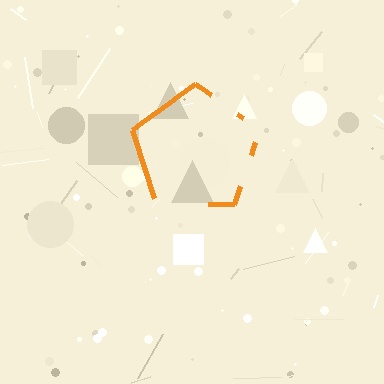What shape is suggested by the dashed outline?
The dashed outline suggests a pentagon.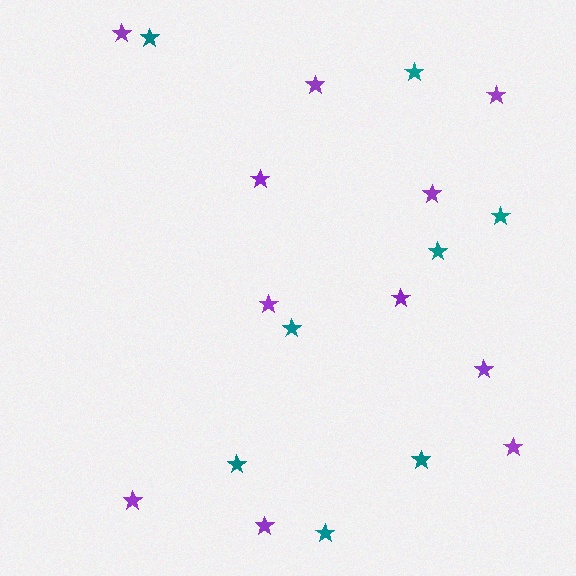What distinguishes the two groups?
There are 2 groups: one group of purple stars (11) and one group of teal stars (8).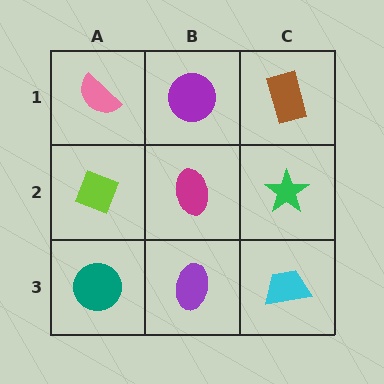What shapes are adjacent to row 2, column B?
A purple circle (row 1, column B), a purple ellipse (row 3, column B), a lime diamond (row 2, column A), a green star (row 2, column C).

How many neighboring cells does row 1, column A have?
2.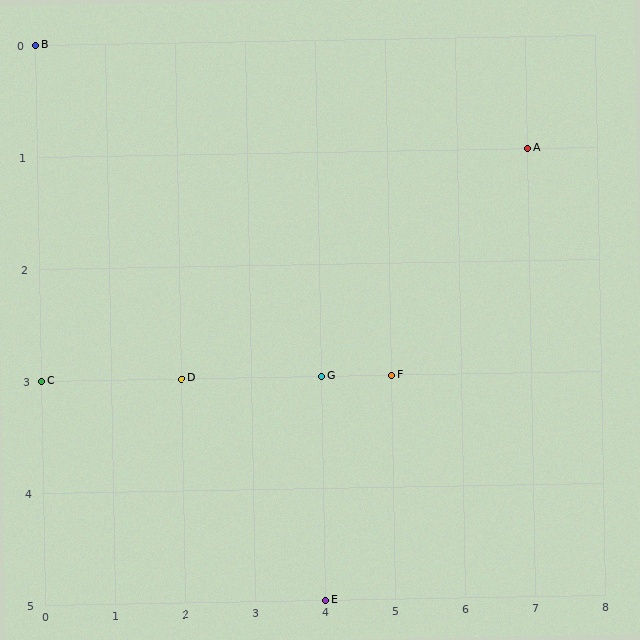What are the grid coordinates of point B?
Point B is at grid coordinates (0, 0).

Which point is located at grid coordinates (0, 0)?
Point B is at (0, 0).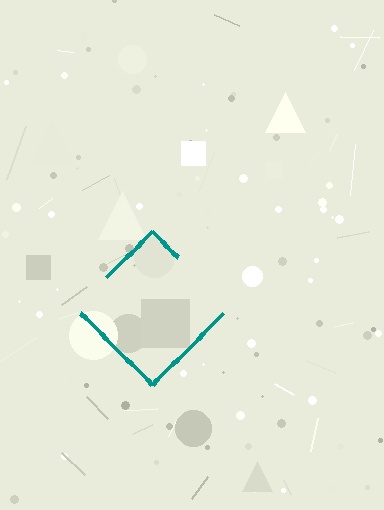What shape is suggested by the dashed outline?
The dashed outline suggests a diamond.